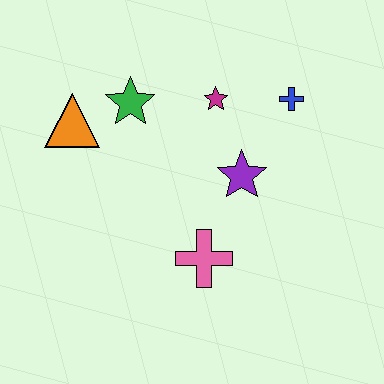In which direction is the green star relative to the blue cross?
The green star is to the left of the blue cross.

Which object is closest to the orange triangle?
The green star is closest to the orange triangle.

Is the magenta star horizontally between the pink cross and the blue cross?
Yes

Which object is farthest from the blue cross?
The orange triangle is farthest from the blue cross.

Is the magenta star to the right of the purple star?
No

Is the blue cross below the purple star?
No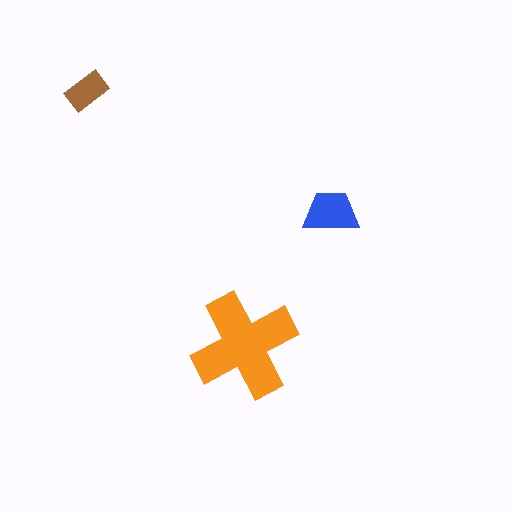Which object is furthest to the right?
The blue trapezoid is rightmost.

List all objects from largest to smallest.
The orange cross, the blue trapezoid, the brown rectangle.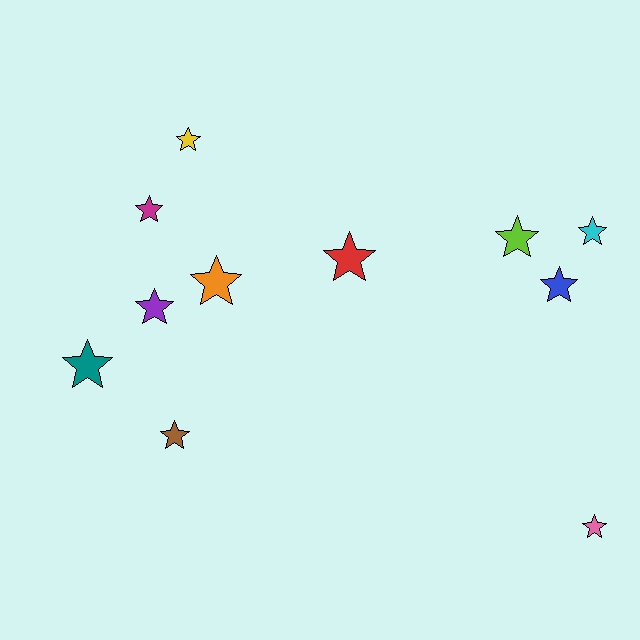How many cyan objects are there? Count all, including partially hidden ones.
There is 1 cyan object.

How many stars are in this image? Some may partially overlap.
There are 11 stars.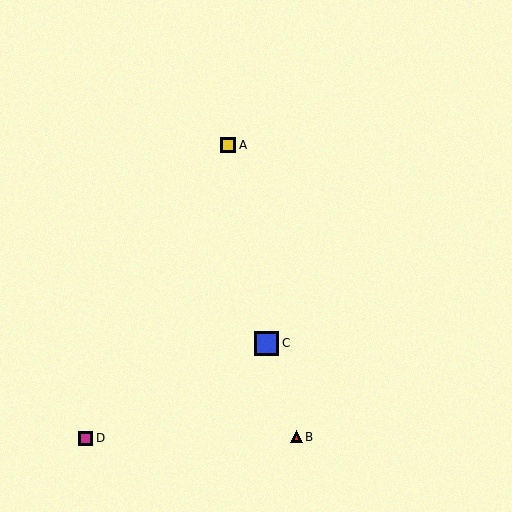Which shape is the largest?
The blue square (labeled C) is the largest.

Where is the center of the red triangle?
The center of the red triangle is at (296, 437).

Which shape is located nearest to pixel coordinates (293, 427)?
The red triangle (labeled B) at (296, 437) is nearest to that location.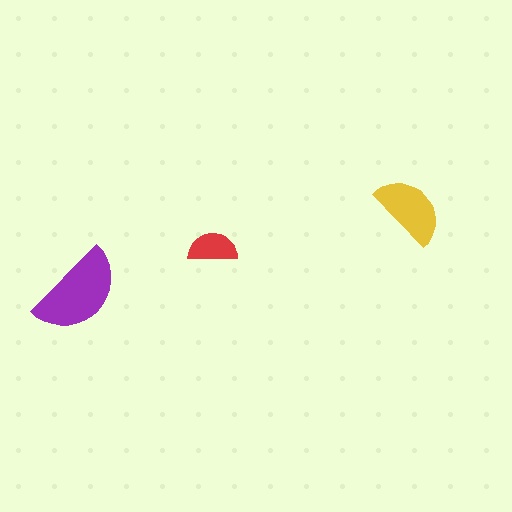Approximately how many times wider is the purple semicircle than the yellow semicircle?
About 1.5 times wider.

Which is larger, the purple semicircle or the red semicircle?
The purple one.